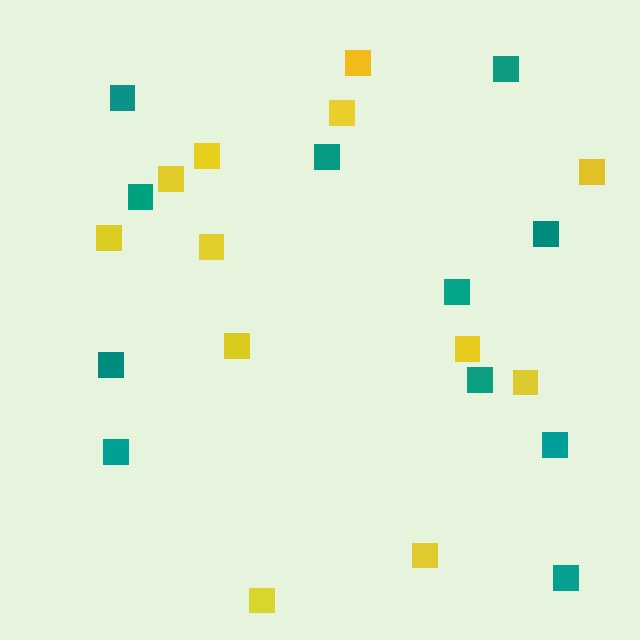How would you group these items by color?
There are 2 groups: one group of teal squares (11) and one group of yellow squares (12).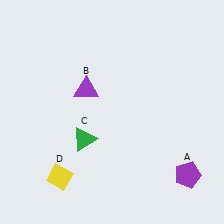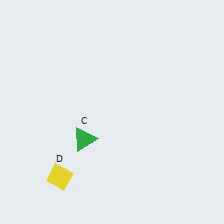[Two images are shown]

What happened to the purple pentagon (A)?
The purple pentagon (A) was removed in Image 2. It was in the bottom-right area of Image 1.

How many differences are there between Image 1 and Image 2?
There are 2 differences between the two images.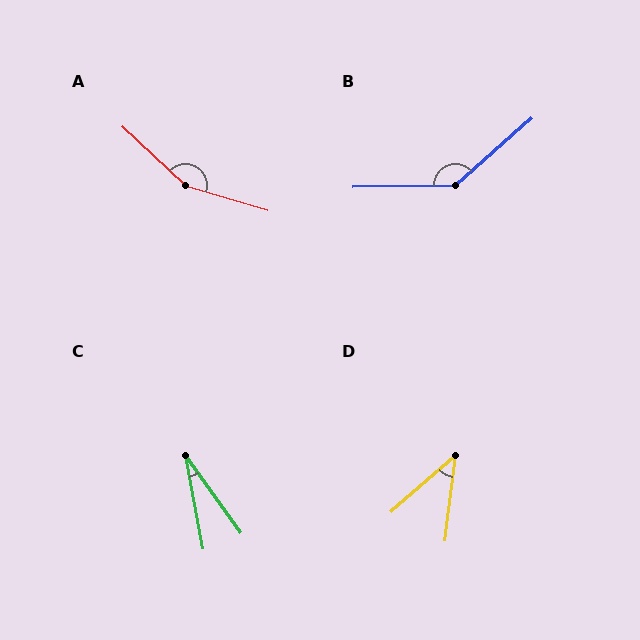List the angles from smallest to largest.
C (25°), D (41°), B (140°), A (154°).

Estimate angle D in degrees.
Approximately 41 degrees.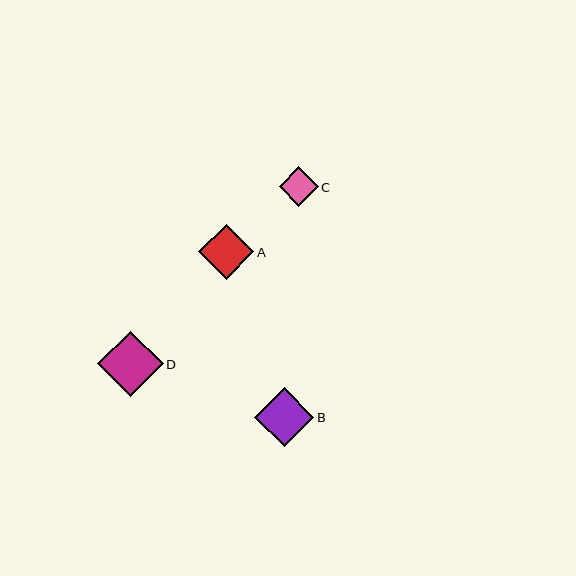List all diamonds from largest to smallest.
From largest to smallest: D, B, A, C.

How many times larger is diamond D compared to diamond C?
Diamond D is approximately 1.7 times the size of diamond C.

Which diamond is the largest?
Diamond D is the largest with a size of approximately 66 pixels.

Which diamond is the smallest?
Diamond C is the smallest with a size of approximately 39 pixels.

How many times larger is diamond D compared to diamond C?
Diamond D is approximately 1.7 times the size of diamond C.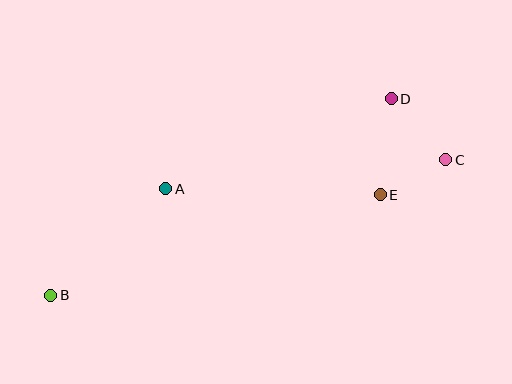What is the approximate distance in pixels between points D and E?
The distance between D and E is approximately 96 pixels.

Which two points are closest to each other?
Points C and E are closest to each other.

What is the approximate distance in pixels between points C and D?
The distance between C and D is approximately 82 pixels.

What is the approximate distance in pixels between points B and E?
The distance between B and E is approximately 345 pixels.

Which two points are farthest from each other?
Points B and C are farthest from each other.